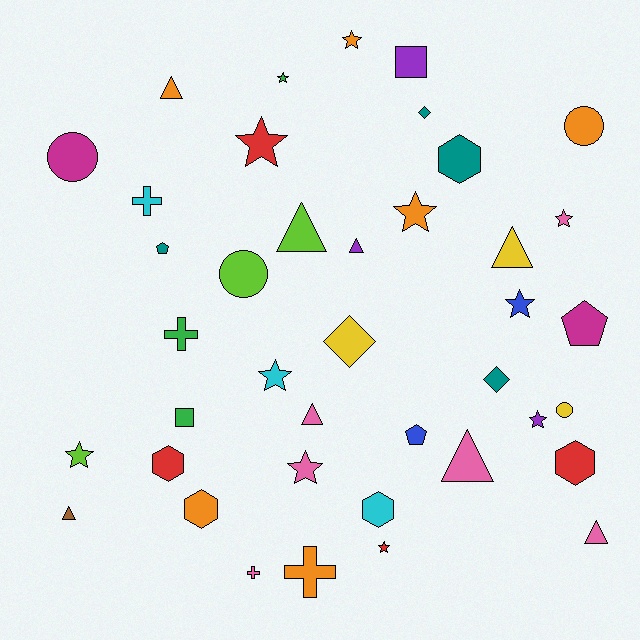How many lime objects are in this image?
There are 3 lime objects.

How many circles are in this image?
There are 4 circles.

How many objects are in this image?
There are 40 objects.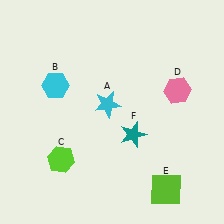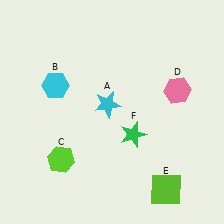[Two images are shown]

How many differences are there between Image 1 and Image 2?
There is 1 difference between the two images.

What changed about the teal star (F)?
In Image 1, F is teal. In Image 2, it changed to green.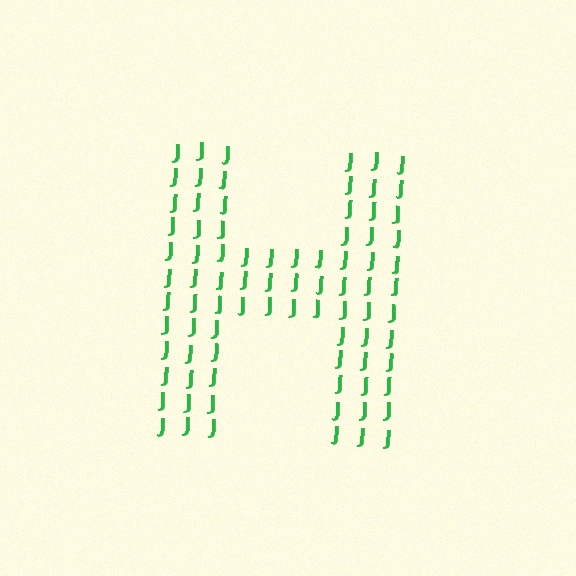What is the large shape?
The large shape is the letter H.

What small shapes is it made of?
It is made of small letter J's.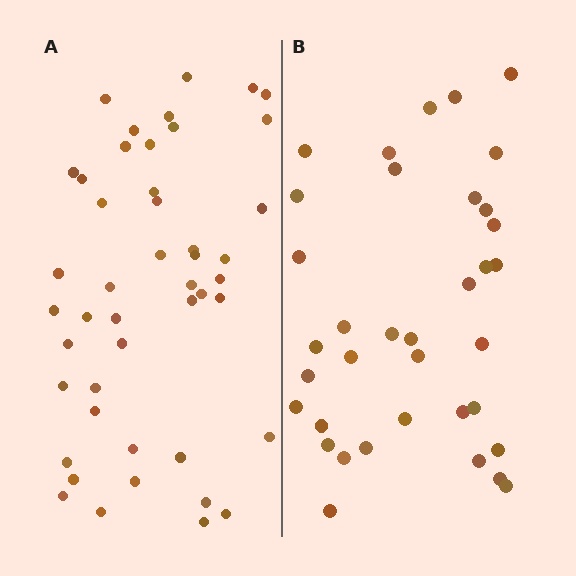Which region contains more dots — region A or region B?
Region A (the left region) has more dots.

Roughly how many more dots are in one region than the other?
Region A has roughly 10 or so more dots than region B.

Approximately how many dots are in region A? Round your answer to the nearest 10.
About 50 dots. (The exact count is 46, which rounds to 50.)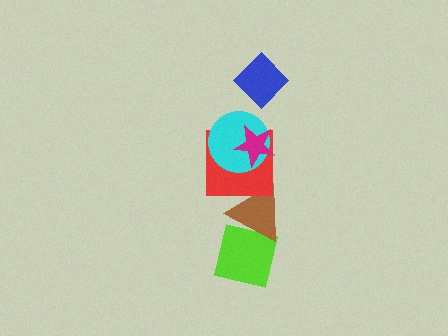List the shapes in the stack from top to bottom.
From top to bottom: the blue diamond, the magenta star, the cyan circle, the red square, the brown triangle, the lime square.